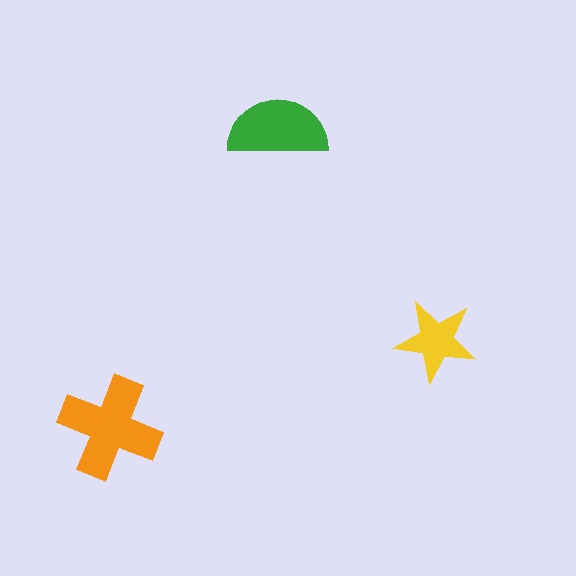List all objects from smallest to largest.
The yellow star, the green semicircle, the orange cross.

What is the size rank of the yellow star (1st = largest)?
3rd.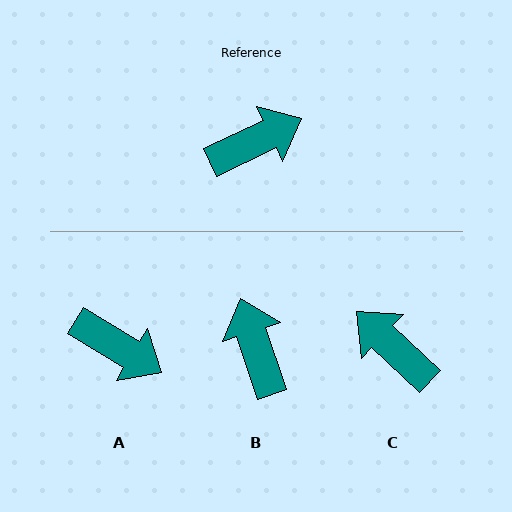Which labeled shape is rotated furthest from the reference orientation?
C, about 111 degrees away.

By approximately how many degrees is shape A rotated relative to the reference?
Approximately 57 degrees clockwise.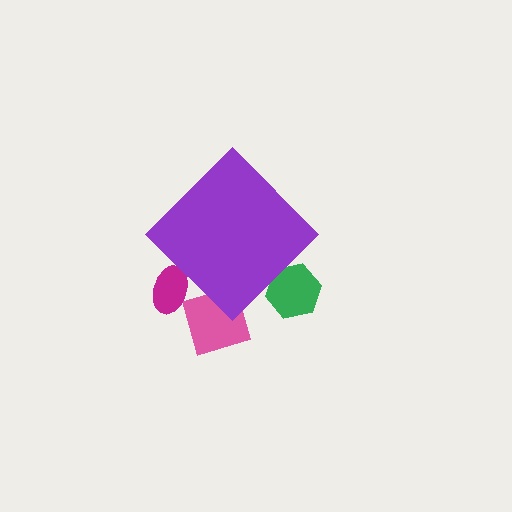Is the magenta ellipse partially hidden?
Yes, the magenta ellipse is partially hidden behind the purple diamond.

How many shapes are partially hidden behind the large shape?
3 shapes are partially hidden.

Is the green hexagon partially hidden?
Yes, the green hexagon is partially hidden behind the purple diamond.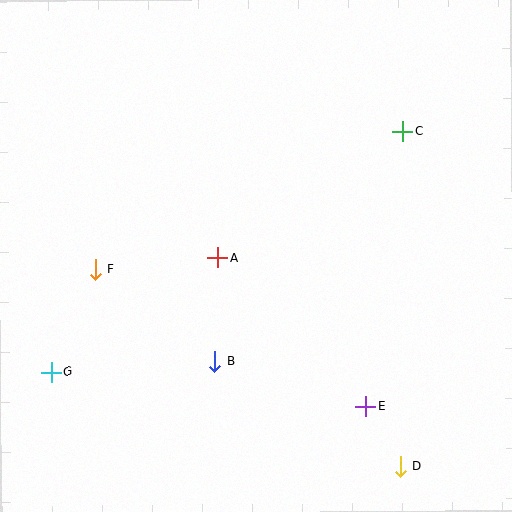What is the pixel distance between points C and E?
The distance between C and E is 278 pixels.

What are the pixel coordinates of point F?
Point F is at (95, 270).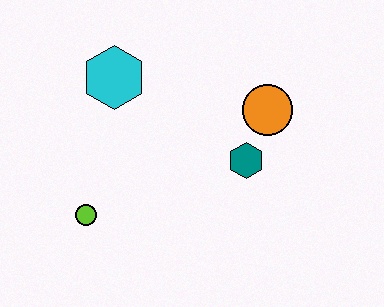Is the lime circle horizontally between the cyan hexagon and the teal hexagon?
No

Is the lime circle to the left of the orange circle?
Yes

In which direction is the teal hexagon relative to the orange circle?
The teal hexagon is below the orange circle.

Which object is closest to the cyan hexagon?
The lime circle is closest to the cyan hexagon.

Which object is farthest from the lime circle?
The orange circle is farthest from the lime circle.